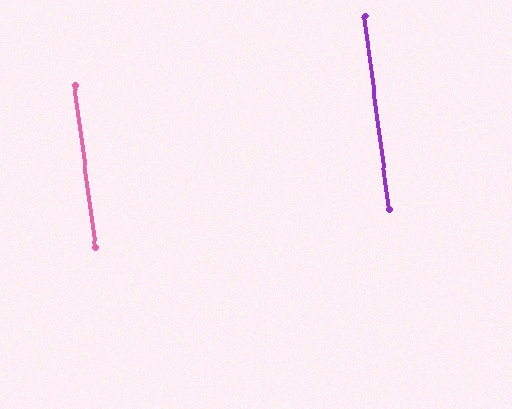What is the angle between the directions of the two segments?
Approximately 0 degrees.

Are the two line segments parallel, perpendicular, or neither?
Parallel — their directions differ by only 0.4°.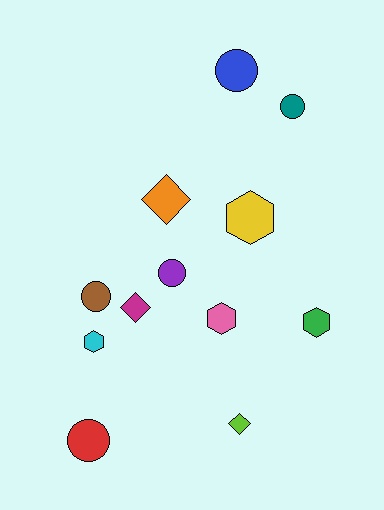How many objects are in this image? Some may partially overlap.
There are 12 objects.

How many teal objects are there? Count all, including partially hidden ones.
There is 1 teal object.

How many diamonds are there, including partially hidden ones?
There are 3 diamonds.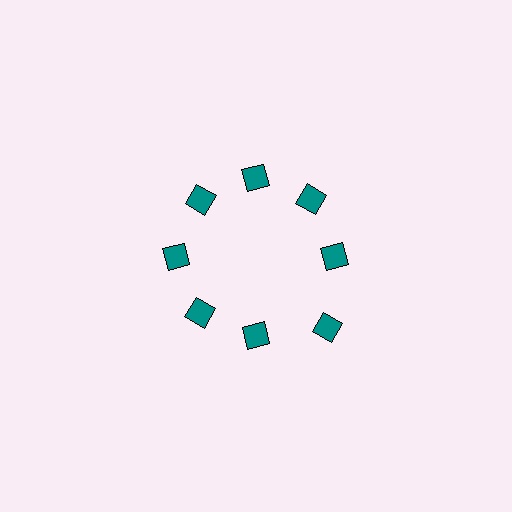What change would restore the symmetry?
The symmetry would be restored by moving it inward, back onto the ring so that all 8 squares sit at equal angles and equal distance from the center.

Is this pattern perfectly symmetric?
No. The 8 teal squares are arranged in a ring, but one element near the 4 o'clock position is pushed outward from the center, breaking the 8-fold rotational symmetry.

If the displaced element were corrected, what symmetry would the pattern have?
It would have 8-fold rotational symmetry — the pattern would map onto itself every 45 degrees.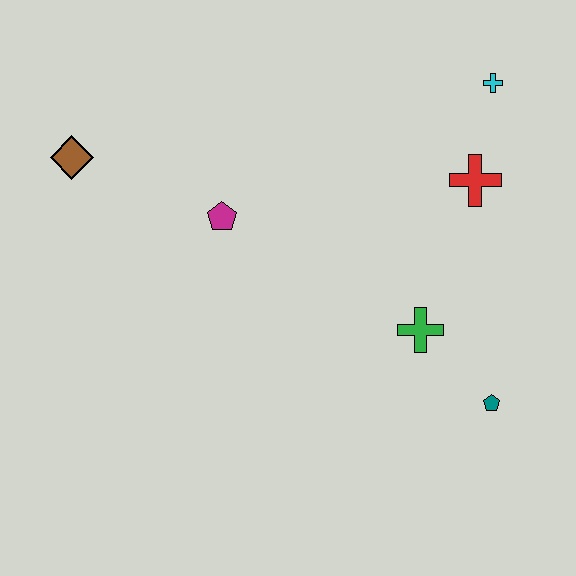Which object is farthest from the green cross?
The brown diamond is farthest from the green cross.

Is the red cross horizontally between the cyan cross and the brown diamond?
Yes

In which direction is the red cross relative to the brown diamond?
The red cross is to the right of the brown diamond.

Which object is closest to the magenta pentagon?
The brown diamond is closest to the magenta pentagon.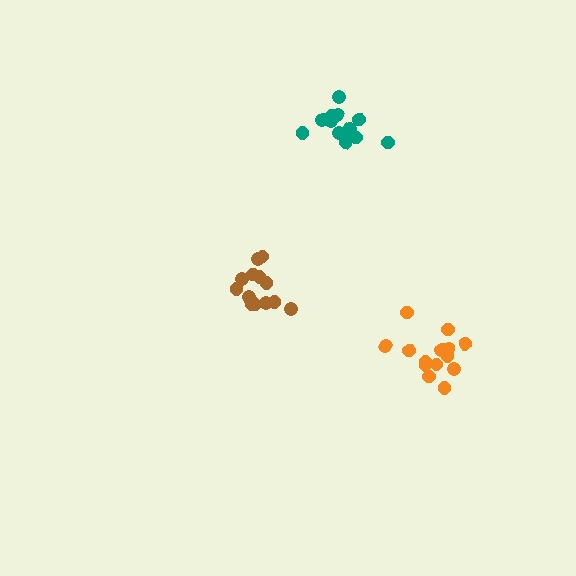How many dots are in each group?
Group 1: 14 dots, Group 2: 14 dots, Group 3: 15 dots (43 total).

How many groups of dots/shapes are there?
There are 3 groups.